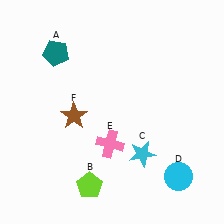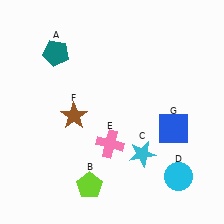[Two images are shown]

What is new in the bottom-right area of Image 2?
A blue square (G) was added in the bottom-right area of Image 2.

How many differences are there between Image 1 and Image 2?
There is 1 difference between the two images.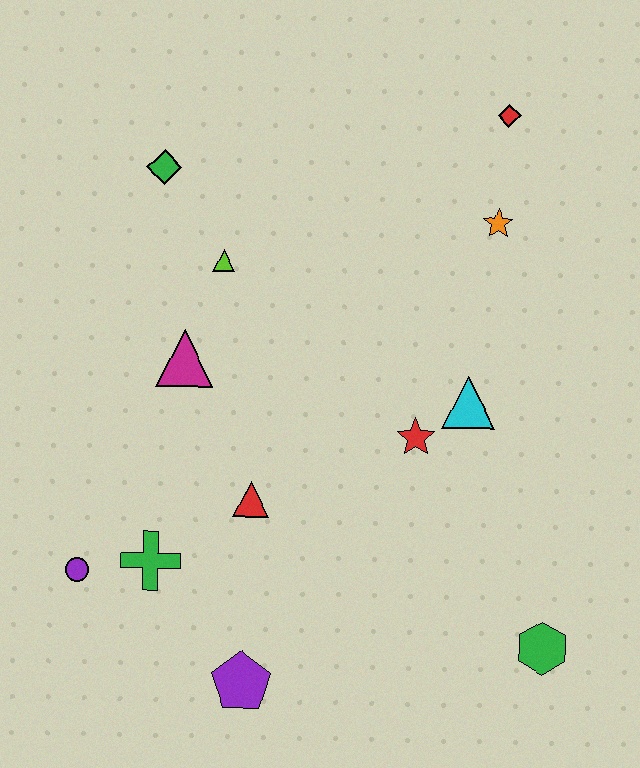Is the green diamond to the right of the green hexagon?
No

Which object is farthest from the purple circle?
The red diamond is farthest from the purple circle.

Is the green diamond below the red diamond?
Yes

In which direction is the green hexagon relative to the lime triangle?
The green hexagon is below the lime triangle.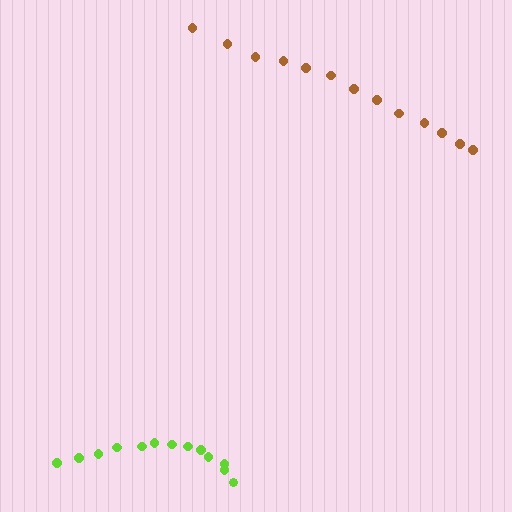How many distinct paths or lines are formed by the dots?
There are 2 distinct paths.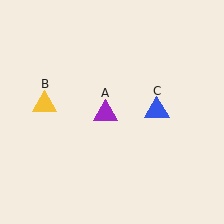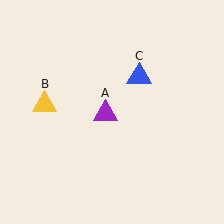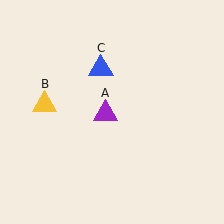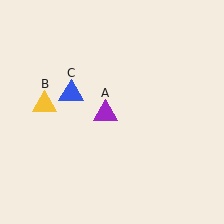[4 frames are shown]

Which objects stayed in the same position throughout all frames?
Purple triangle (object A) and yellow triangle (object B) remained stationary.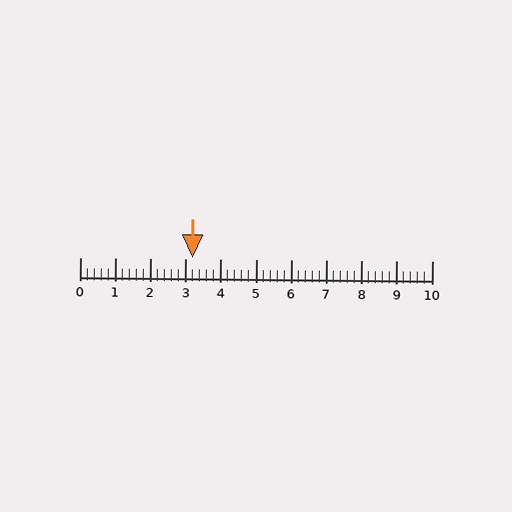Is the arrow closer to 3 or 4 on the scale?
The arrow is closer to 3.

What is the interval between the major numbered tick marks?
The major tick marks are spaced 1 units apart.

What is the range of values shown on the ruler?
The ruler shows values from 0 to 10.